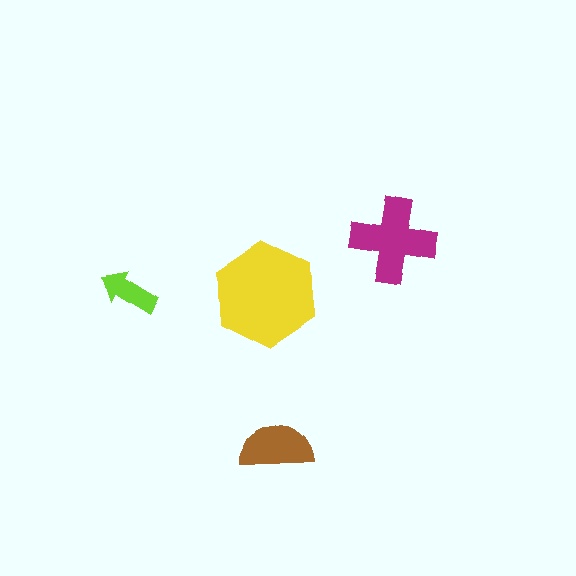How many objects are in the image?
There are 4 objects in the image.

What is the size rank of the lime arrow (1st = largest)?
4th.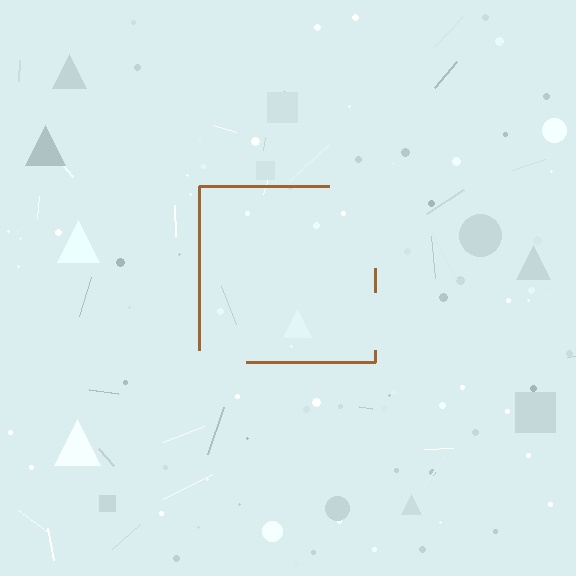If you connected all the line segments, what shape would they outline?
They would outline a square.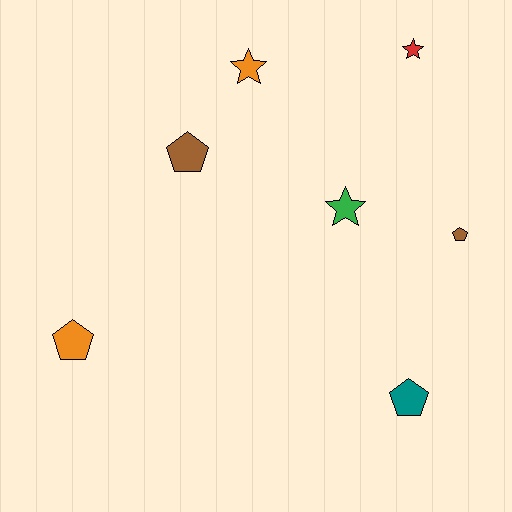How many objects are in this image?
There are 7 objects.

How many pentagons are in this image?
There are 4 pentagons.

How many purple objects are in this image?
There are no purple objects.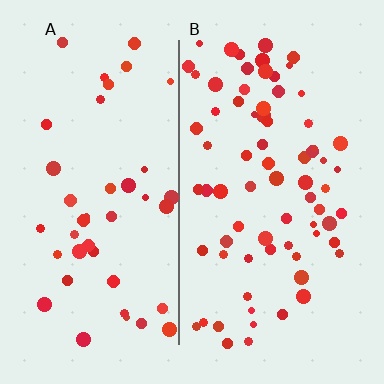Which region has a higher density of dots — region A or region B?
B (the right).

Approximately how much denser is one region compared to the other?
Approximately 1.7× — region B over region A.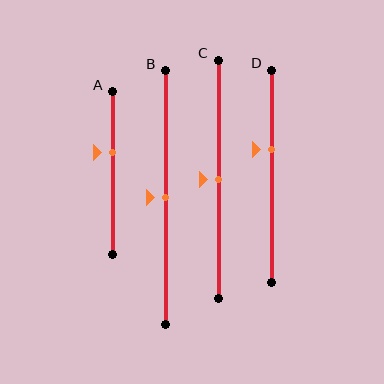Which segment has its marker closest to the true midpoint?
Segment B has its marker closest to the true midpoint.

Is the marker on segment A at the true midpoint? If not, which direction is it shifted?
No, the marker on segment A is shifted upward by about 13% of the segment length.